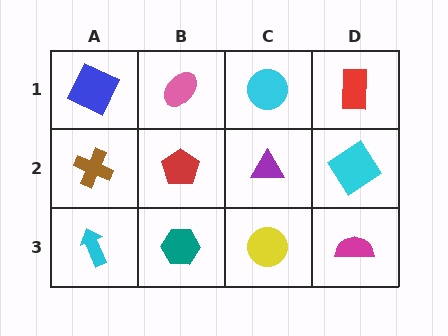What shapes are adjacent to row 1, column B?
A red pentagon (row 2, column B), a blue square (row 1, column A), a cyan circle (row 1, column C).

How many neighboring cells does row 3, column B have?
3.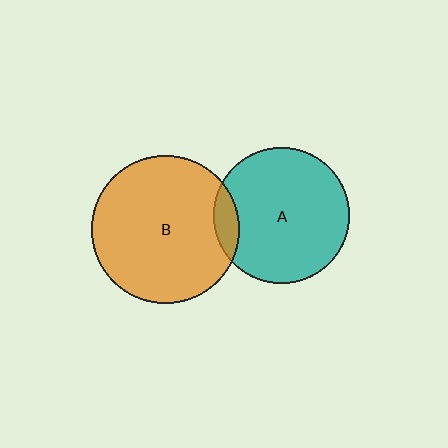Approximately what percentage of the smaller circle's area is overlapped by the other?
Approximately 10%.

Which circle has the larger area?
Circle B (orange).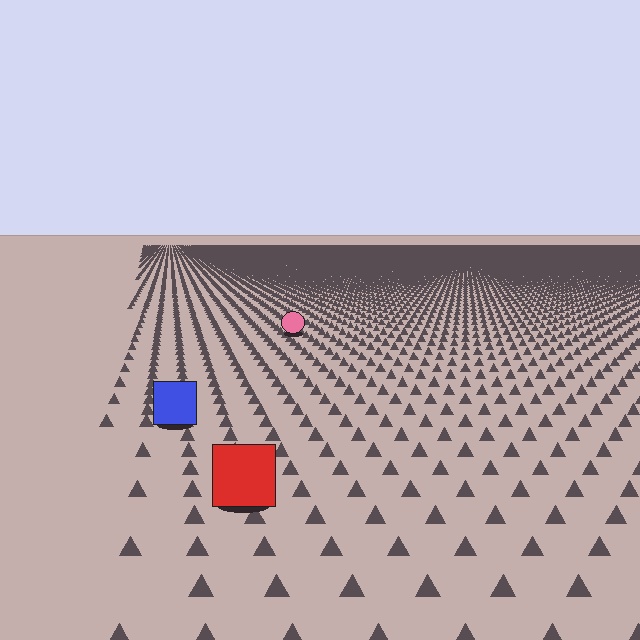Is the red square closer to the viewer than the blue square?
Yes. The red square is closer — you can tell from the texture gradient: the ground texture is coarser near it.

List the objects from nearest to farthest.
From nearest to farthest: the red square, the blue square, the pink circle.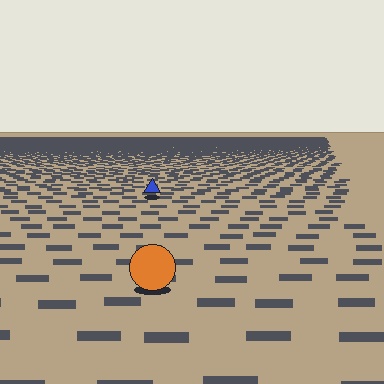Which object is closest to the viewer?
The orange circle is closest. The texture marks near it are larger and more spread out.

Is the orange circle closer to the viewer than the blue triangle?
Yes. The orange circle is closer — you can tell from the texture gradient: the ground texture is coarser near it.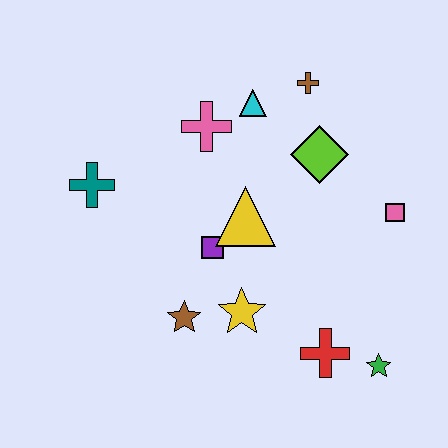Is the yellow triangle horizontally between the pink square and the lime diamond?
No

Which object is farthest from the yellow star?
The brown cross is farthest from the yellow star.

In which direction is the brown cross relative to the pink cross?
The brown cross is to the right of the pink cross.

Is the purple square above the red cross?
Yes